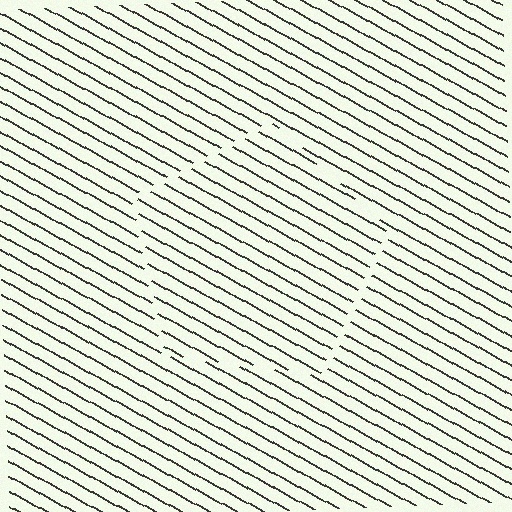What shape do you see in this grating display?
An illusory pentagon. The interior of the shape contains the same grating, shifted by half a period — the contour is defined by the phase discontinuity where line-ends from the inner and outer gratings abut.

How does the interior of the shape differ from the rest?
The interior of the shape contains the same grating, shifted by half a period — the contour is defined by the phase discontinuity where line-ends from the inner and outer gratings abut.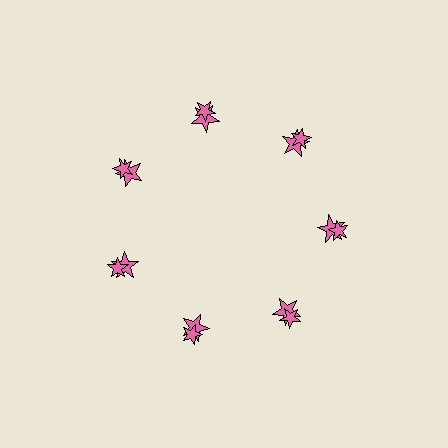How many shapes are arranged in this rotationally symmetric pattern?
There are 14 shapes, arranged in 7 groups of 2.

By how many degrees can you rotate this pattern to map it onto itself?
The pattern maps onto itself every 51 degrees of rotation.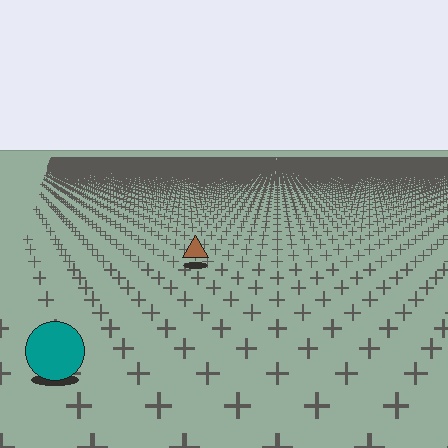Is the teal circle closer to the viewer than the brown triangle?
Yes. The teal circle is closer — you can tell from the texture gradient: the ground texture is coarser near it.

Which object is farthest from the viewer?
The brown triangle is farthest from the viewer. It appears smaller and the ground texture around it is denser.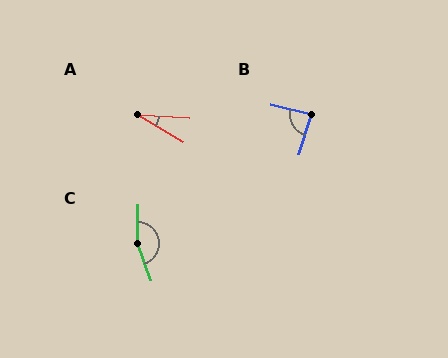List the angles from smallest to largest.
A (27°), B (86°), C (159°).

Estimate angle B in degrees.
Approximately 86 degrees.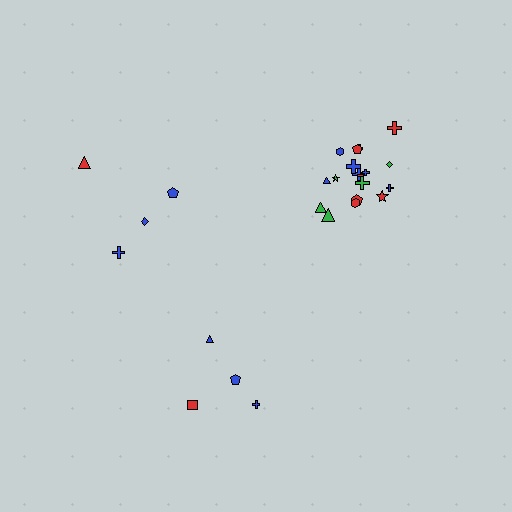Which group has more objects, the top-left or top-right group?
The top-right group.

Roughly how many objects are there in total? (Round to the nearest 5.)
Roughly 25 objects in total.